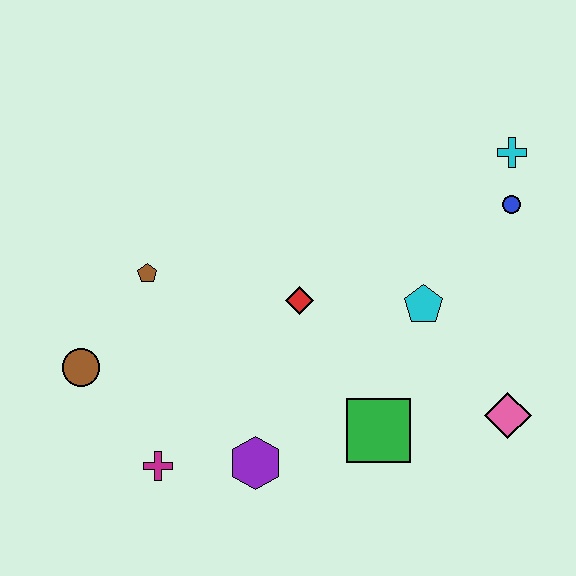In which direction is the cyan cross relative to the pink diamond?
The cyan cross is above the pink diamond.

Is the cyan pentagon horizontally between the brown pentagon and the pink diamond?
Yes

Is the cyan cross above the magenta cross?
Yes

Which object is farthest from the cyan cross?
The brown circle is farthest from the cyan cross.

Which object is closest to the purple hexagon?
The magenta cross is closest to the purple hexagon.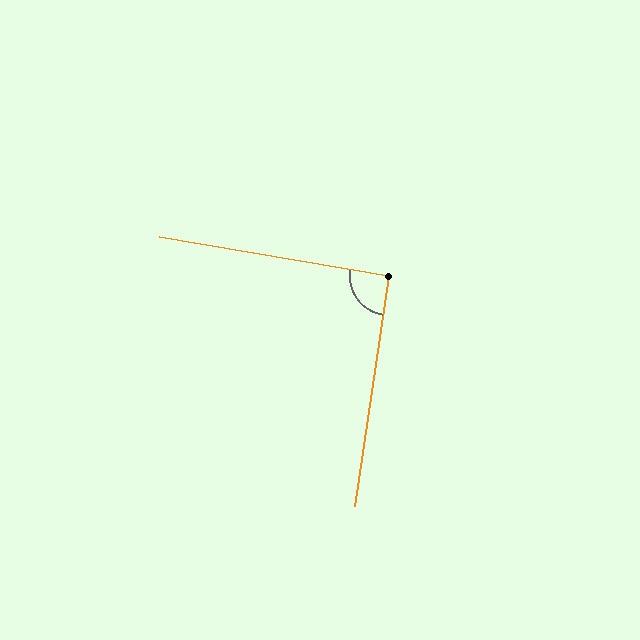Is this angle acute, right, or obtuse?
It is approximately a right angle.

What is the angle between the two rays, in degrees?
Approximately 91 degrees.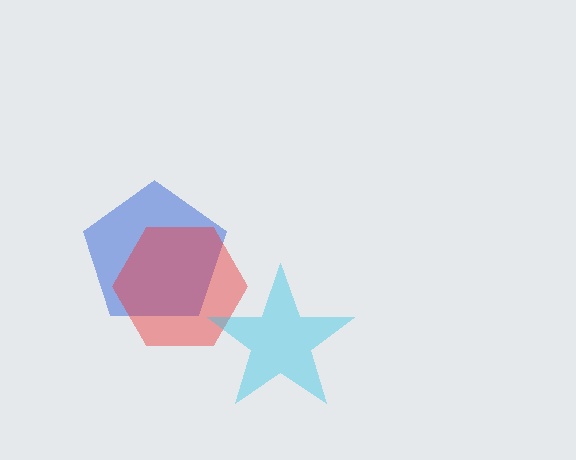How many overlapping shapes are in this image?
There are 3 overlapping shapes in the image.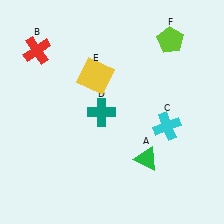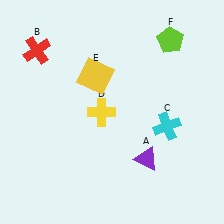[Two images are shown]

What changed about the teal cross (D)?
In Image 1, D is teal. In Image 2, it changed to yellow.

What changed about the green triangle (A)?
In Image 1, A is green. In Image 2, it changed to purple.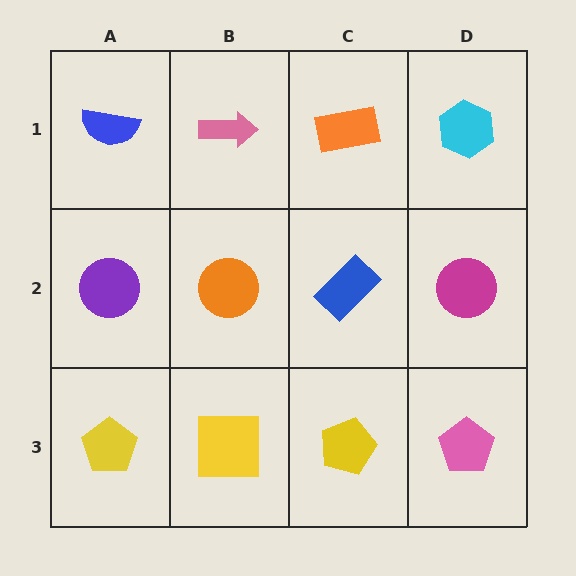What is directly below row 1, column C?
A blue rectangle.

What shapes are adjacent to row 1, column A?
A purple circle (row 2, column A), a pink arrow (row 1, column B).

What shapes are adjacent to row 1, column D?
A magenta circle (row 2, column D), an orange rectangle (row 1, column C).